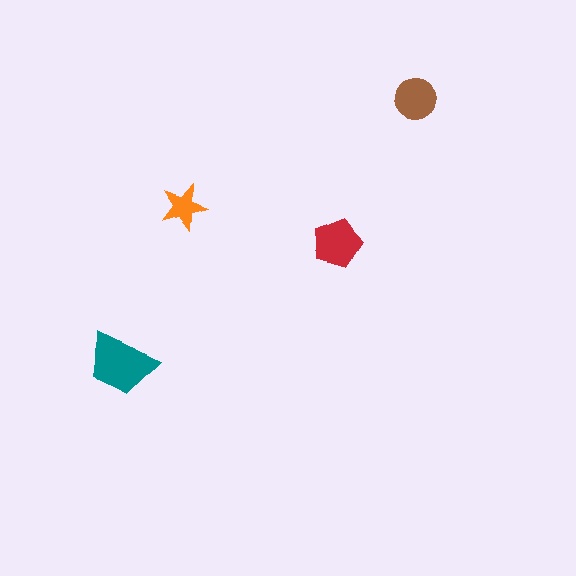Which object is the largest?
The teal trapezoid.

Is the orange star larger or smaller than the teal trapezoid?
Smaller.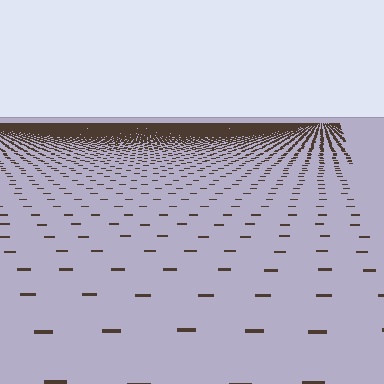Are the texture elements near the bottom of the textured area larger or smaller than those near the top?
Larger. Near the bottom, elements are closer to the viewer and appear at a bigger on-screen size.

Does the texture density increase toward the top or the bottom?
Density increases toward the top.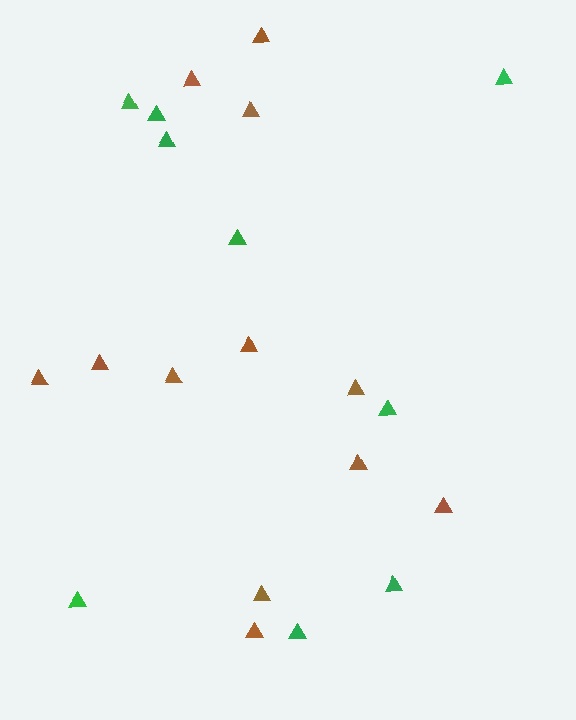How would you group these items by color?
There are 2 groups: one group of green triangles (9) and one group of brown triangles (12).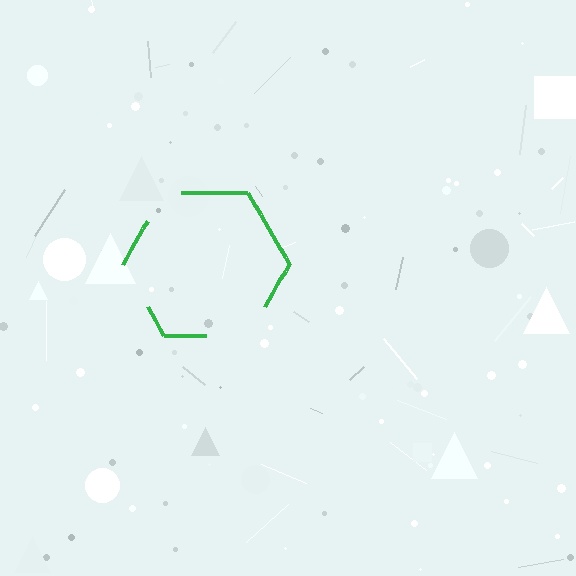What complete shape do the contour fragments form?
The contour fragments form a hexagon.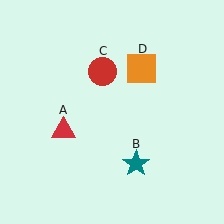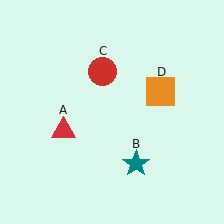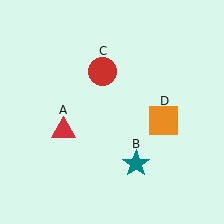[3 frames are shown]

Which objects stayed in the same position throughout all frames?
Red triangle (object A) and teal star (object B) and red circle (object C) remained stationary.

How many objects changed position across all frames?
1 object changed position: orange square (object D).